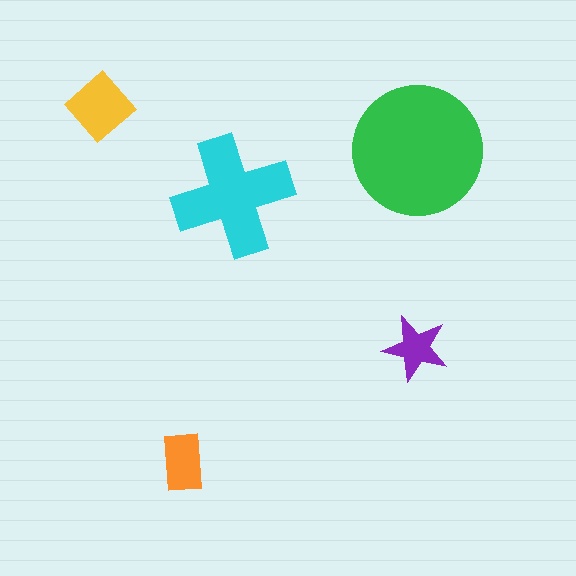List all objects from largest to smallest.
The green circle, the cyan cross, the yellow diamond, the orange rectangle, the purple star.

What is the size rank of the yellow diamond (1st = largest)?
3rd.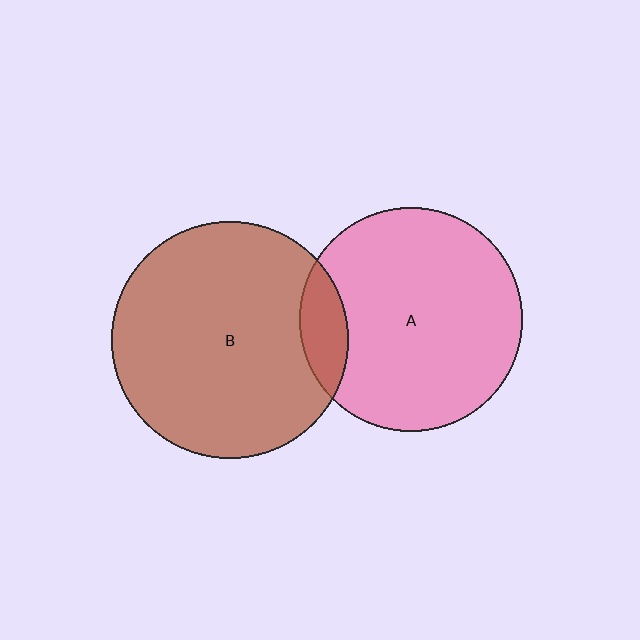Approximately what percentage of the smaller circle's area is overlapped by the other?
Approximately 10%.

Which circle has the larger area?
Circle B (brown).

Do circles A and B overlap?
Yes.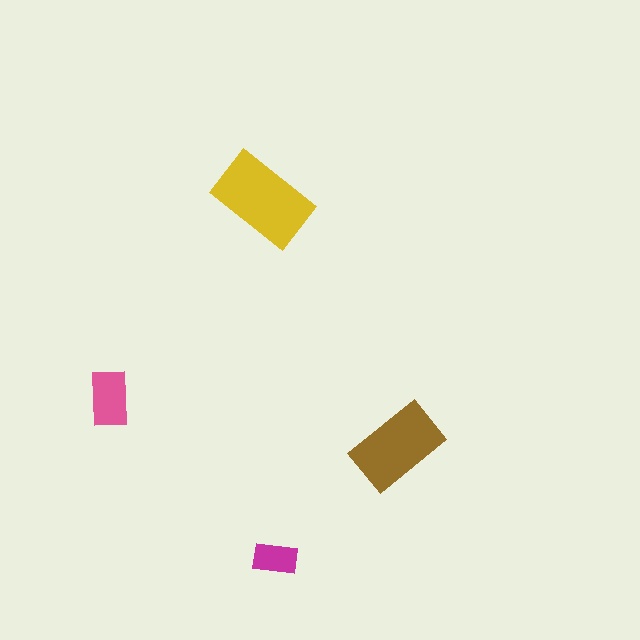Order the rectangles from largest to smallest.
the yellow one, the brown one, the pink one, the magenta one.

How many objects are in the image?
There are 4 objects in the image.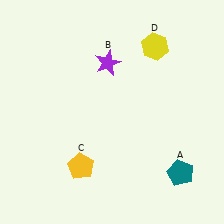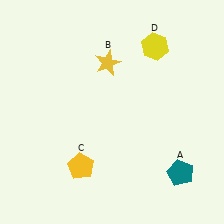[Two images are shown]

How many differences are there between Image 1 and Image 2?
There is 1 difference between the two images.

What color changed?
The star (B) changed from purple in Image 1 to yellow in Image 2.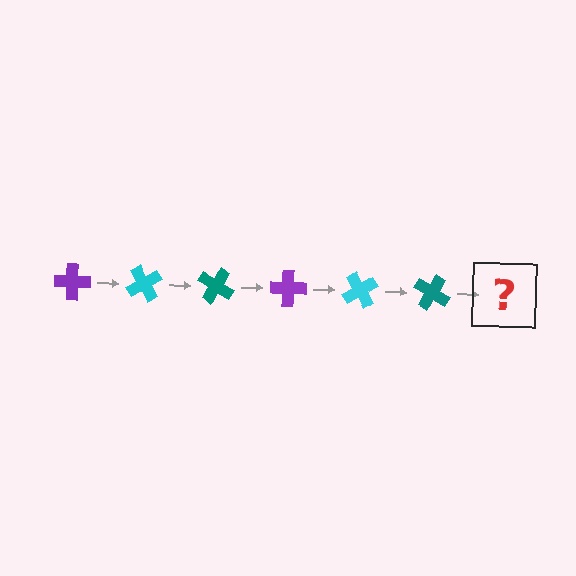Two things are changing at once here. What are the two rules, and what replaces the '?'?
The two rules are that it rotates 60 degrees each step and the color cycles through purple, cyan, and teal. The '?' should be a purple cross, rotated 360 degrees from the start.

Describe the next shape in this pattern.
It should be a purple cross, rotated 360 degrees from the start.